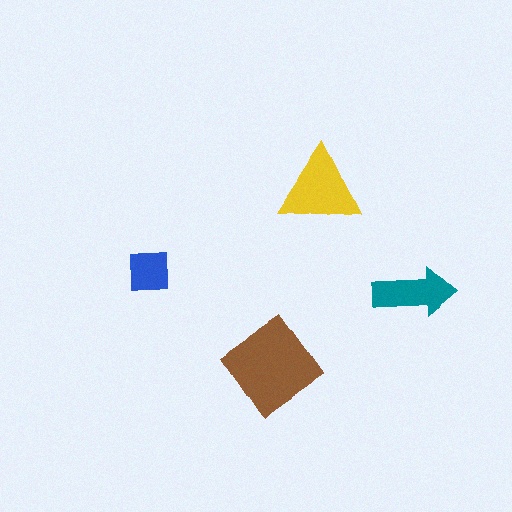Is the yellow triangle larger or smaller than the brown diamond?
Smaller.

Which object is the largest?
The brown diamond.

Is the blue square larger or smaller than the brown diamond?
Smaller.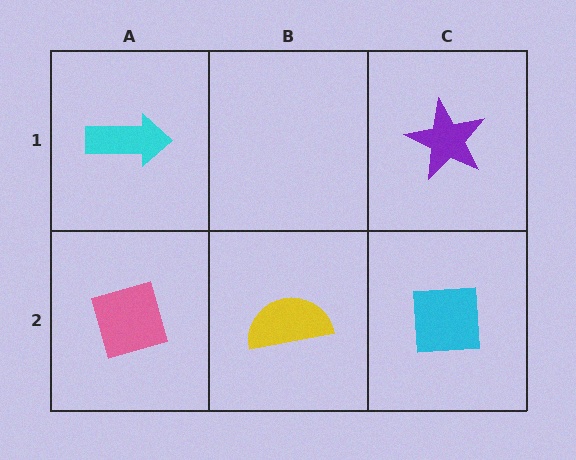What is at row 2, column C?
A cyan square.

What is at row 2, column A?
A pink diamond.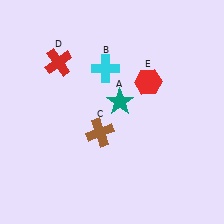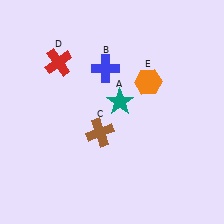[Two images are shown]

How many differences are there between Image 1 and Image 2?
There are 2 differences between the two images.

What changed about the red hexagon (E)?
In Image 1, E is red. In Image 2, it changed to orange.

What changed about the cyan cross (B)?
In Image 1, B is cyan. In Image 2, it changed to blue.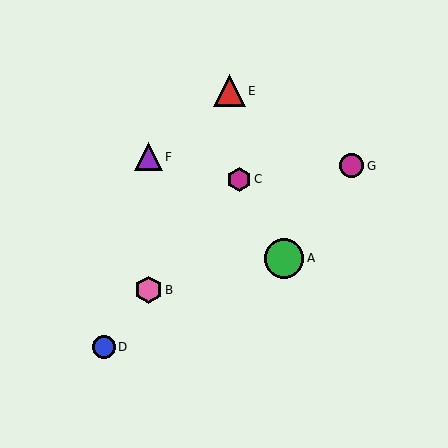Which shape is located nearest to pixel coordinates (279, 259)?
The green circle (labeled A) at (284, 258) is nearest to that location.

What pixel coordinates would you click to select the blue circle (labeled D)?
Click at (104, 347) to select the blue circle D.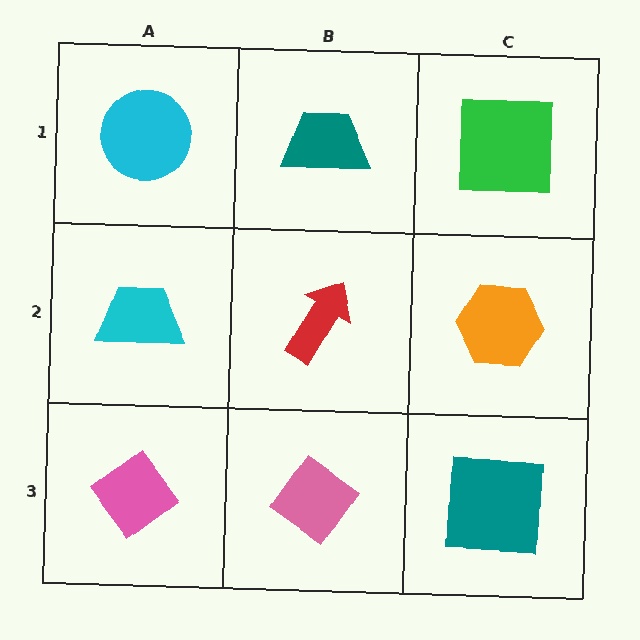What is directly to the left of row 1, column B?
A cyan circle.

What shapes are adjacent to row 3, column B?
A red arrow (row 2, column B), a pink diamond (row 3, column A), a teal square (row 3, column C).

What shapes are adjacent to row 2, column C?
A green square (row 1, column C), a teal square (row 3, column C), a red arrow (row 2, column B).